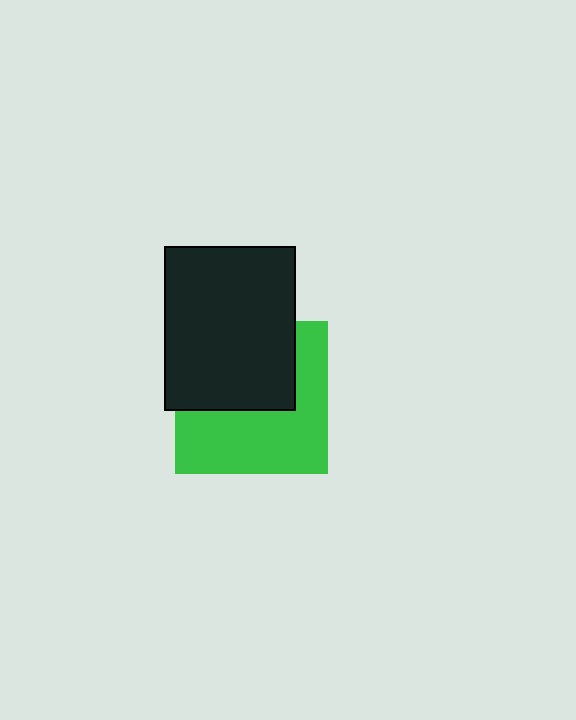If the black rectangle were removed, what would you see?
You would see the complete green square.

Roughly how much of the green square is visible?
About half of it is visible (roughly 53%).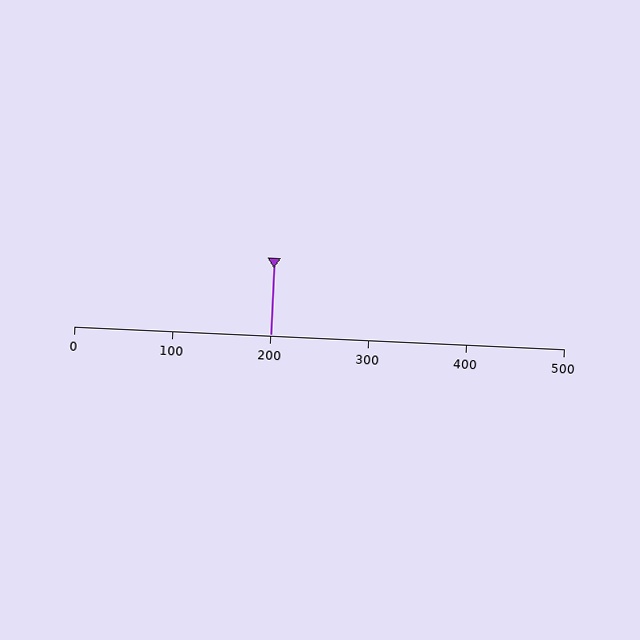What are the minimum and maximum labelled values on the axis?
The axis runs from 0 to 500.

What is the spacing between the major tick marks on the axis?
The major ticks are spaced 100 apart.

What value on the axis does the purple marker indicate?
The marker indicates approximately 200.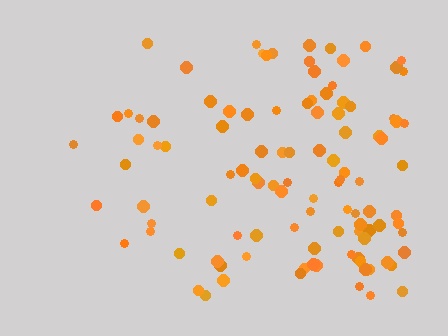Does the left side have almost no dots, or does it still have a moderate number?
Still a moderate number, just noticeably fewer than the right.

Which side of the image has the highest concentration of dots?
The right.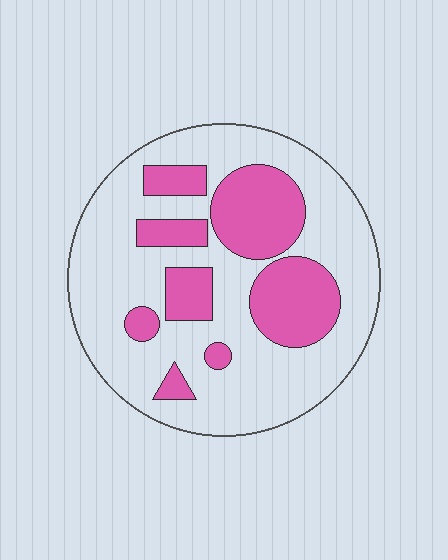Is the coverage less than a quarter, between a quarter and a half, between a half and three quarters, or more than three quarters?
Between a quarter and a half.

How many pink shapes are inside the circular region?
8.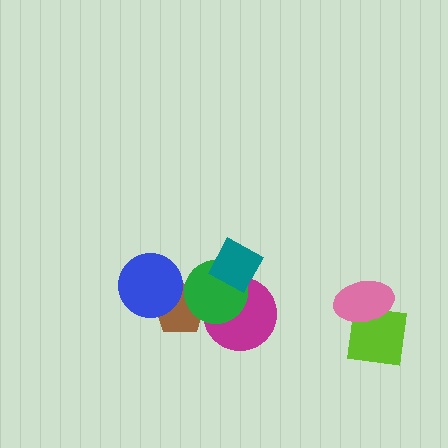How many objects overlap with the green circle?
3 objects overlap with the green circle.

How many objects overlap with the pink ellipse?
1 object overlaps with the pink ellipse.